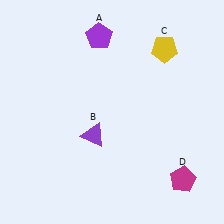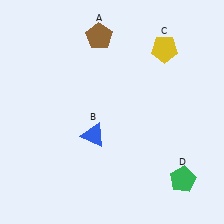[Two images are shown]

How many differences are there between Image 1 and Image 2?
There are 3 differences between the two images.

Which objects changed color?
A changed from purple to brown. B changed from purple to blue. D changed from magenta to green.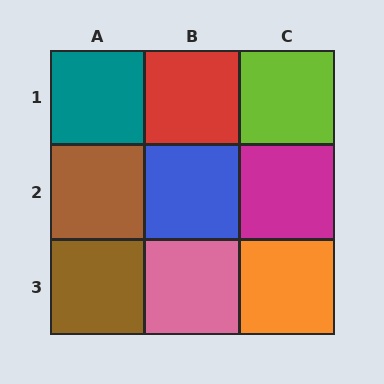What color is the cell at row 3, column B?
Pink.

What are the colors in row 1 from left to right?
Teal, red, lime.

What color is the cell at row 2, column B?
Blue.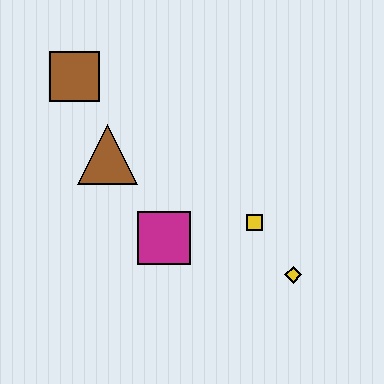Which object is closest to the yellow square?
The yellow diamond is closest to the yellow square.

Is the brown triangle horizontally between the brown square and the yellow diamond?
Yes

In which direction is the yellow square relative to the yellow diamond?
The yellow square is above the yellow diamond.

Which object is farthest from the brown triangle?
The yellow diamond is farthest from the brown triangle.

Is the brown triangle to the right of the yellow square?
No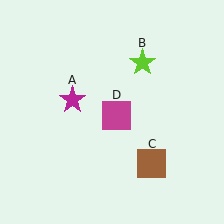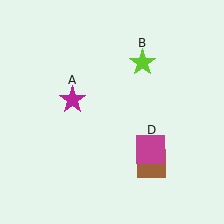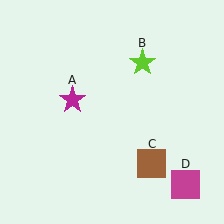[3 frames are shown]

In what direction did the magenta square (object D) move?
The magenta square (object D) moved down and to the right.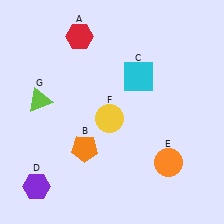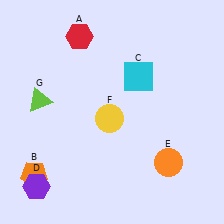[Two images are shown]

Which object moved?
The orange pentagon (B) moved left.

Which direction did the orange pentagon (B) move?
The orange pentagon (B) moved left.